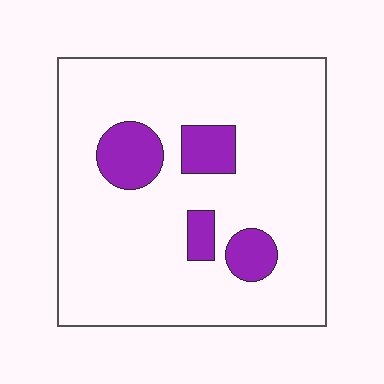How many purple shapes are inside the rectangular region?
4.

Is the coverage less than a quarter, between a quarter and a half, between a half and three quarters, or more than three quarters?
Less than a quarter.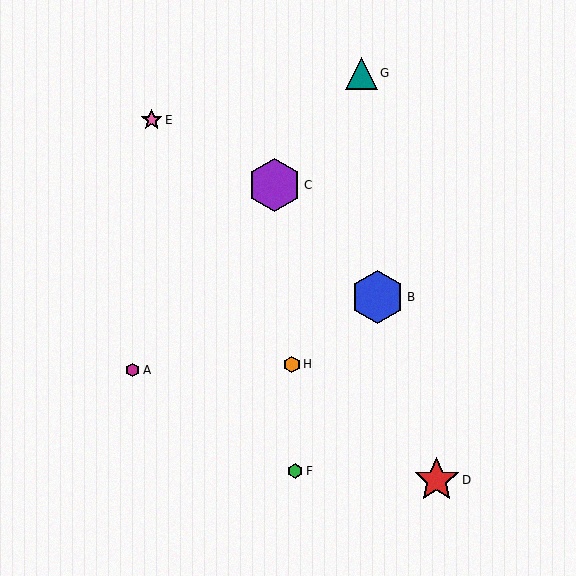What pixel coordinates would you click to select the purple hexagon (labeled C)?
Click at (274, 185) to select the purple hexagon C.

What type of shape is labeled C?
Shape C is a purple hexagon.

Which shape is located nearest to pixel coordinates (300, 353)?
The orange hexagon (labeled H) at (292, 364) is nearest to that location.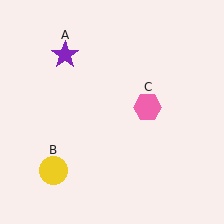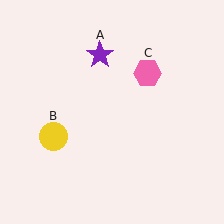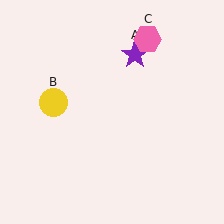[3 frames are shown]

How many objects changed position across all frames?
3 objects changed position: purple star (object A), yellow circle (object B), pink hexagon (object C).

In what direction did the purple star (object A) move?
The purple star (object A) moved right.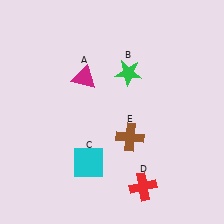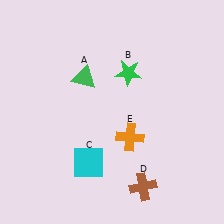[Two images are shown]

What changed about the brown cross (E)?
In Image 1, E is brown. In Image 2, it changed to orange.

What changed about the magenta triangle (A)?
In Image 1, A is magenta. In Image 2, it changed to green.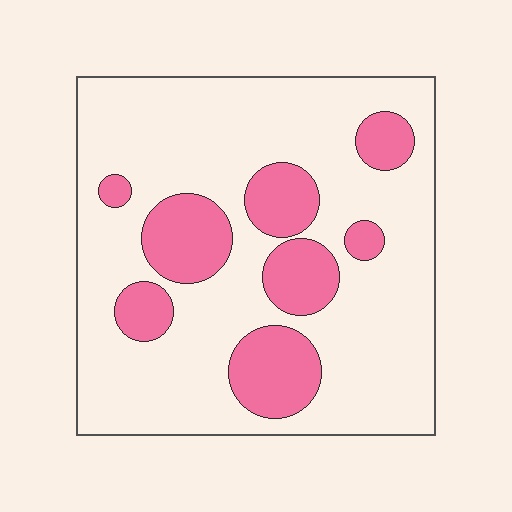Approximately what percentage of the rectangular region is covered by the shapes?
Approximately 25%.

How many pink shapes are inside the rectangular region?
8.